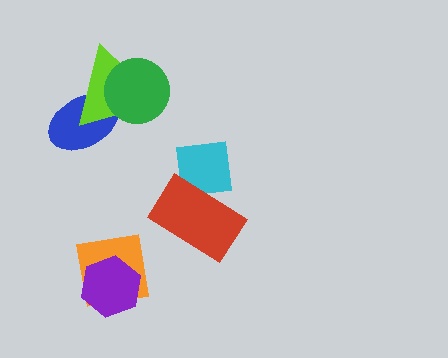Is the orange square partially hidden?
Yes, it is partially covered by another shape.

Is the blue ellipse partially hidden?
Yes, it is partially covered by another shape.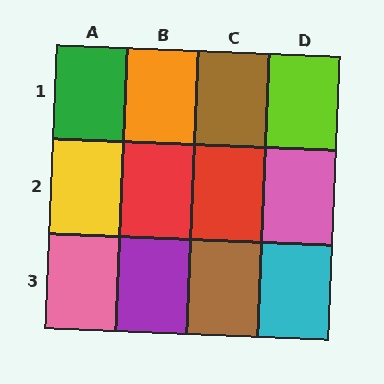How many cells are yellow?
1 cell is yellow.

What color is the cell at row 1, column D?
Lime.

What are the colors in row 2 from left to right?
Yellow, red, red, pink.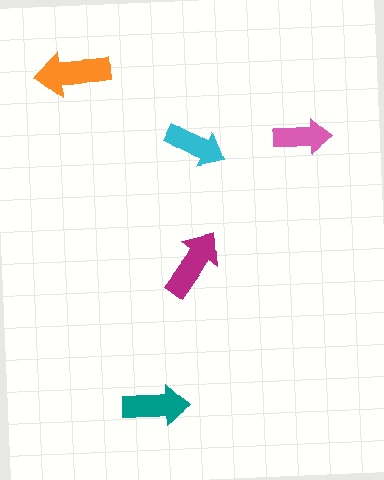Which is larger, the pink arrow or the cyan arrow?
The cyan one.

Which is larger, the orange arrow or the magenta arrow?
The orange one.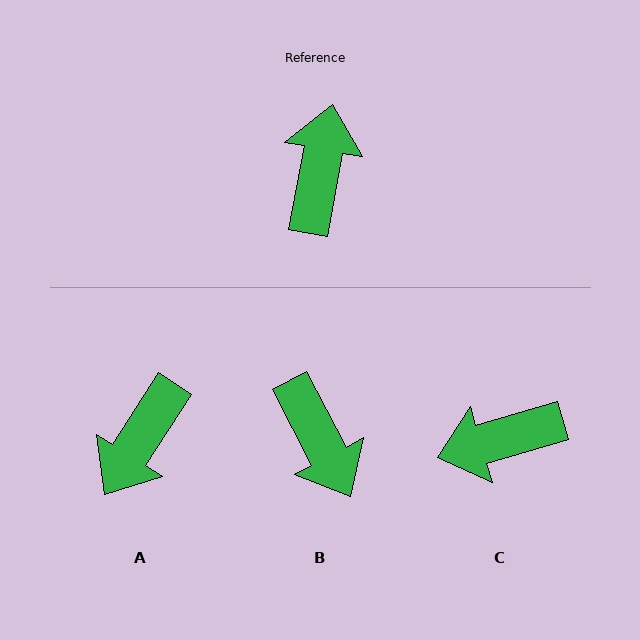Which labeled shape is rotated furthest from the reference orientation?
A, about 158 degrees away.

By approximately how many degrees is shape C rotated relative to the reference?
Approximately 117 degrees counter-clockwise.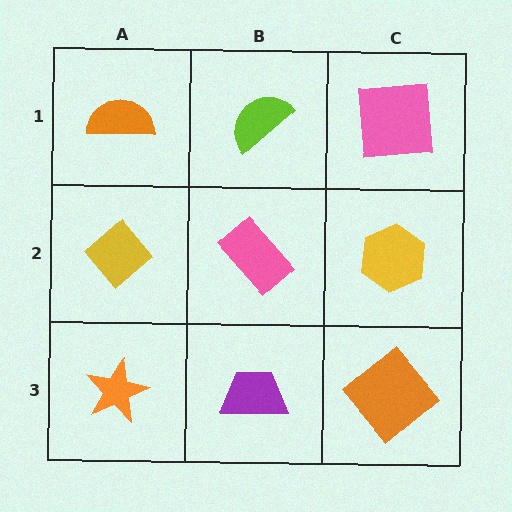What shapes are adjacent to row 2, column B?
A lime semicircle (row 1, column B), a purple trapezoid (row 3, column B), a yellow diamond (row 2, column A), a yellow hexagon (row 2, column C).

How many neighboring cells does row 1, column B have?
3.